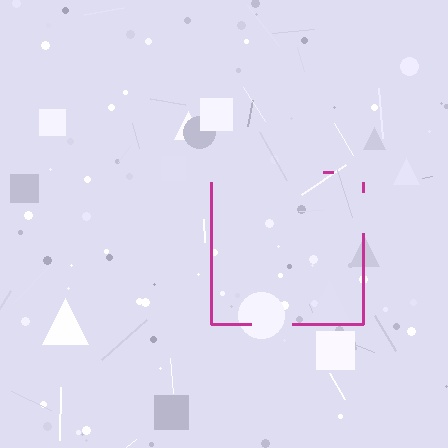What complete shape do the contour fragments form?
The contour fragments form a square.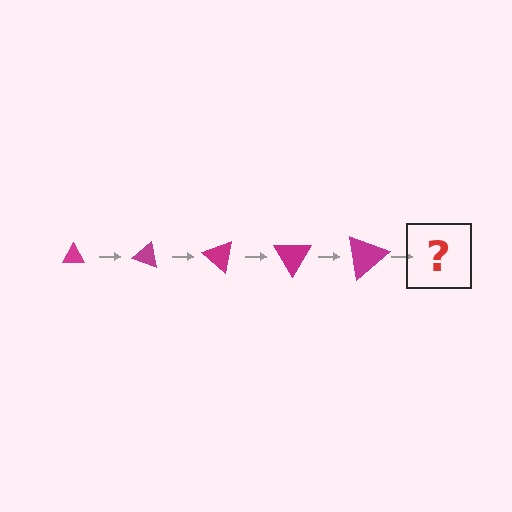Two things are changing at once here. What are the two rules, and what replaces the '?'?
The two rules are that the triangle grows larger each step and it rotates 20 degrees each step. The '?' should be a triangle, larger than the previous one and rotated 100 degrees from the start.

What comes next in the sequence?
The next element should be a triangle, larger than the previous one and rotated 100 degrees from the start.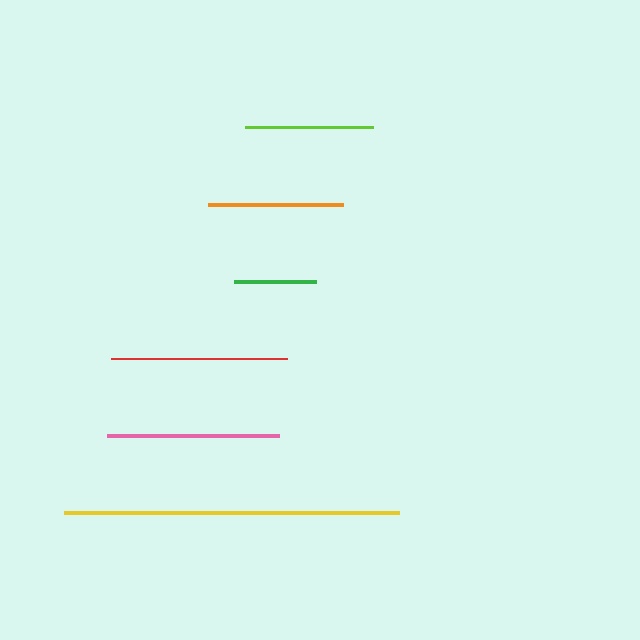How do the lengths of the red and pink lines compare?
The red and pink lines are approximately the same length.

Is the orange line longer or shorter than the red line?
The red line is longer than the orange line.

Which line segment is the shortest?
The green line is the shortest at approximately 82 pixels.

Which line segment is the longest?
The yellow line is the longest at approximately 335 pixels.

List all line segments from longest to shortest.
From longest to shortest: yellow, red, pink, orange, lime, green.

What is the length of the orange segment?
The orange segment is approximately 135 pixels long.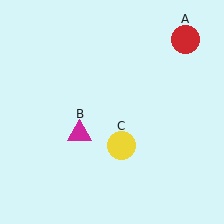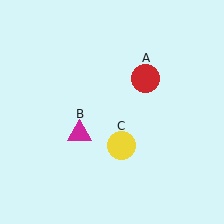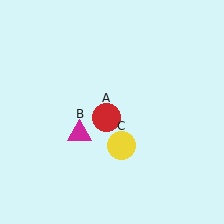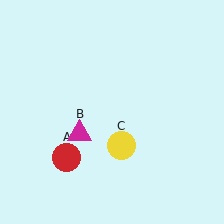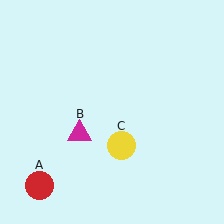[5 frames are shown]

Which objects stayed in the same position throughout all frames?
Magenta triangle (object B) and yellow circle (object C) remained stationary.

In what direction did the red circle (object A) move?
The red circle (object A) moved down and to the left.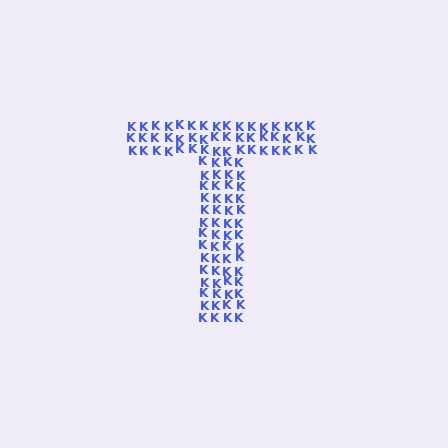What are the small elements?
The small elements are letter K's.